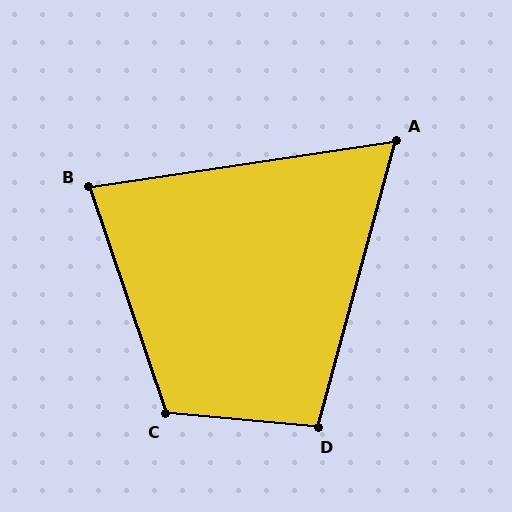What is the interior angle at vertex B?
Approximately 80 degrees (acute).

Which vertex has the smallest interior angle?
A, at approximately 66 degrees.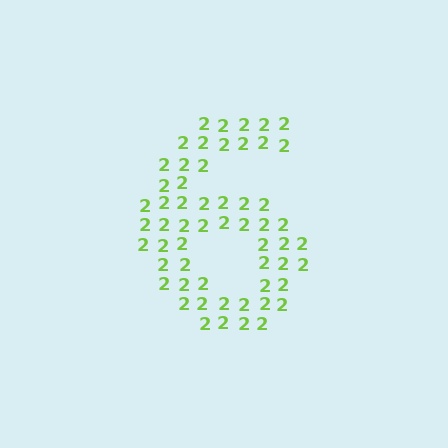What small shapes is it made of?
It is made of small digit 2's.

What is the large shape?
The large shape is the digit 6.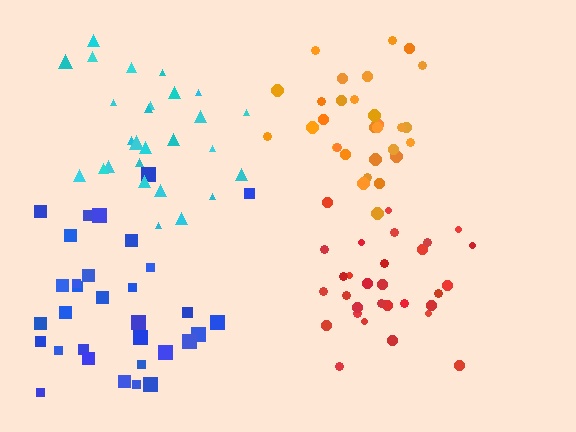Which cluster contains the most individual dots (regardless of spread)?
Blue (32).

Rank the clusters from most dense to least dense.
red, orange, cyan, blue.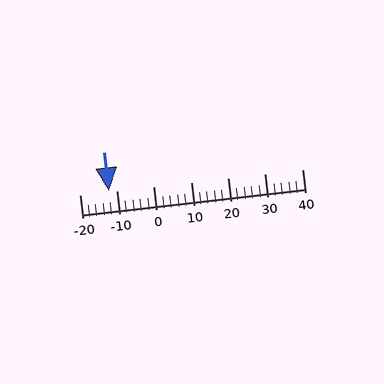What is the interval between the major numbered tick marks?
The major tick marks are spaced 10 units apart.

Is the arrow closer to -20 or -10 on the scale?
The arrow is closer to -10.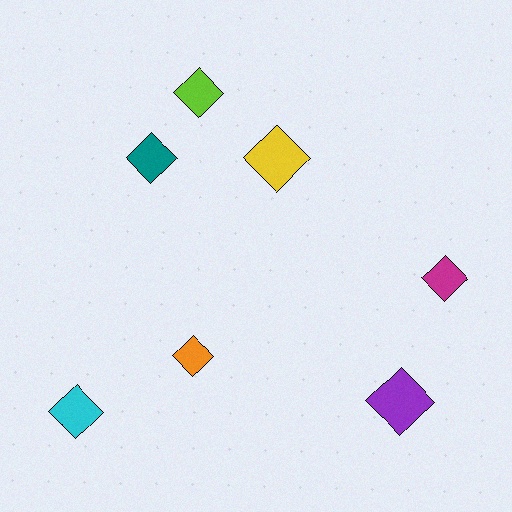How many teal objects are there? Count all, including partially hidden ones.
There is 1 teal object.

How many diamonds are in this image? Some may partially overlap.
There are 7 diamonds.